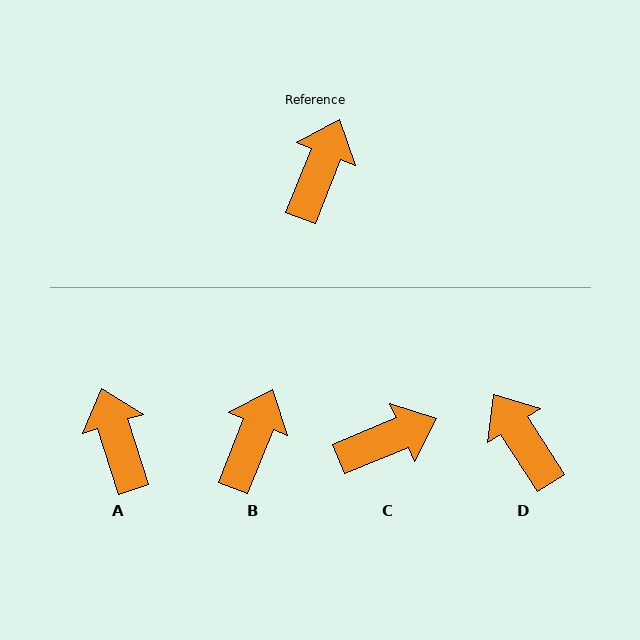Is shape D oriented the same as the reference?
No, it is off by about 55 degrees.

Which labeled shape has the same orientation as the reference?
B.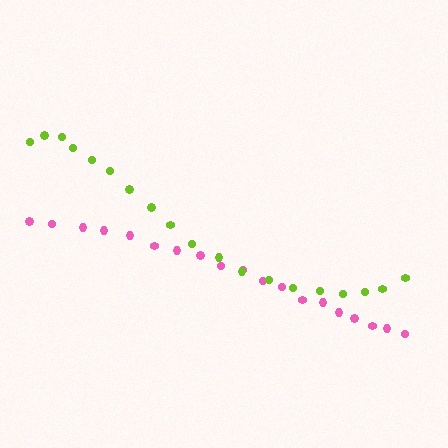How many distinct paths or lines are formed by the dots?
There are 2 distinct paths.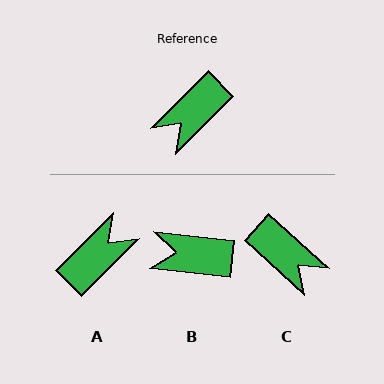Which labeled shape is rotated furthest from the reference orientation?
A, about 179 degrees away.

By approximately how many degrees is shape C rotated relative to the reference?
Approximately 93 degrees counter-clockwise.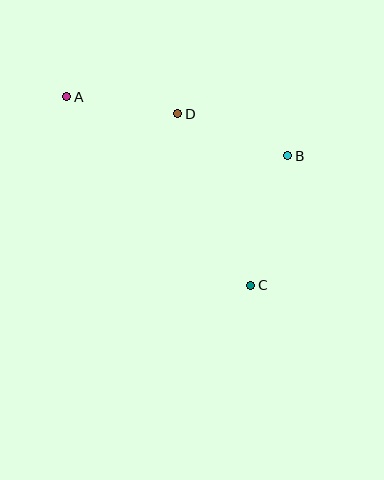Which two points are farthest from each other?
Points A and C are farthest from each other.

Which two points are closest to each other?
Points A and D are closest to each other.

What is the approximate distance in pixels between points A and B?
The distance between A and B is approximately 229 pixels.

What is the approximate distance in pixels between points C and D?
The distance between C and D is approximately 186 pixels.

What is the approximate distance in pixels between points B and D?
The distance between B and D is approximately 118 pixels.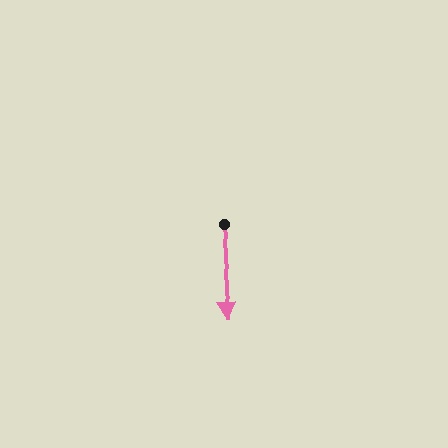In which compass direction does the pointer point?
South.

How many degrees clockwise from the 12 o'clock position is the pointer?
Approximately 176 degrees.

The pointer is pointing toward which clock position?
Roughly 6 o'clock.